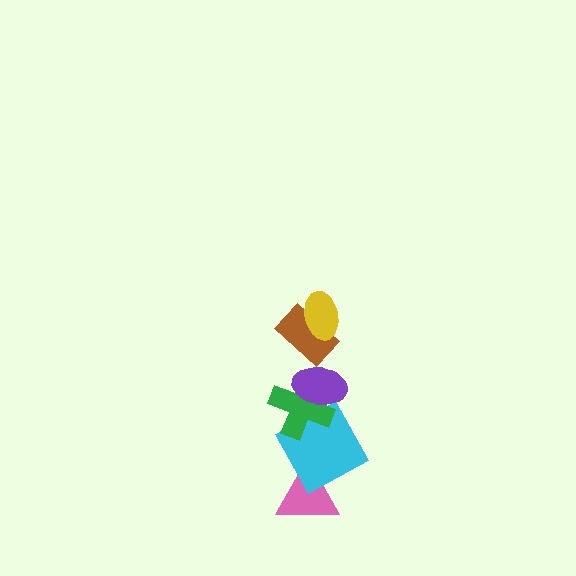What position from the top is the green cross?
The green cross is 4th from the top.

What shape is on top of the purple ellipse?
The brown rectangle is on top of the purple ellipse.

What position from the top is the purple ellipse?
The purple ellipse is 3rd from the top.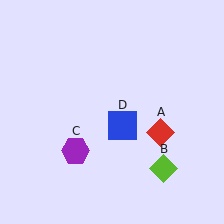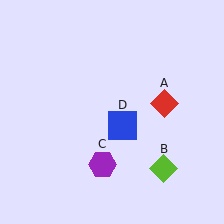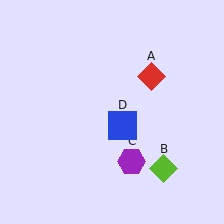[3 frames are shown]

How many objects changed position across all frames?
2 objects changed position: red diamond (object A), purple hexagon (object C).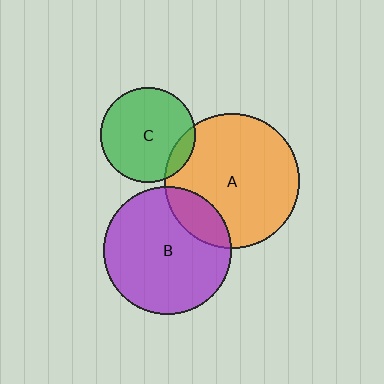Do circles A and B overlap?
Yes.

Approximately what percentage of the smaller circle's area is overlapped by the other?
Approximately 20%.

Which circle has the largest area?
Circle A (orange).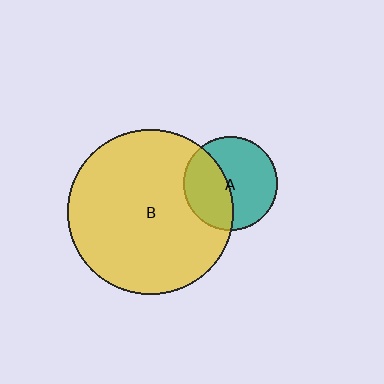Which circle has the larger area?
Circle B (yellow).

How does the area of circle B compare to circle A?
Approximately 3.1 times.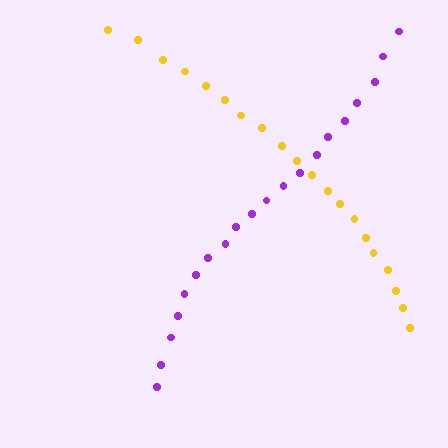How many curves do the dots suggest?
There are 2 distinct paths.